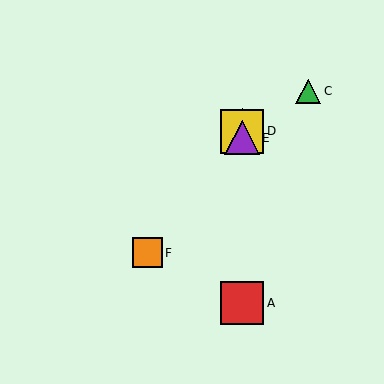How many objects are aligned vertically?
4 objects (A, B, D, E) are aligned vertically.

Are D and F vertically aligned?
No, D is at x≈242 and F is at x≈147.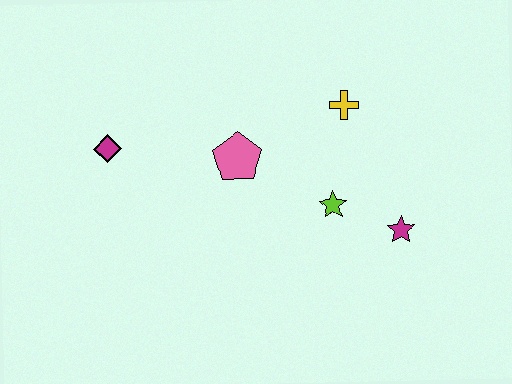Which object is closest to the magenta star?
The lime star is closest to the magenta star.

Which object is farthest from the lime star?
The magenta diamond is farthest from the lime star.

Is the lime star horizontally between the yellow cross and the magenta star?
No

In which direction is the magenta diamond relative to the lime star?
The magenta diamond is to the left of the lime star.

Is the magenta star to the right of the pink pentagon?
Yes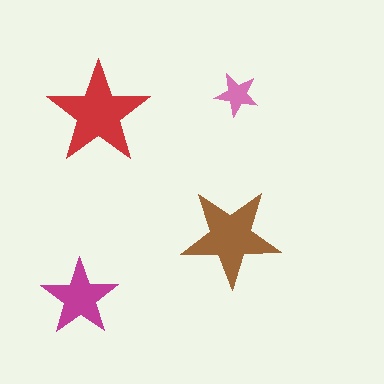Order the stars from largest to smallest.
the red one, the brown one, the magenta one, the pink one.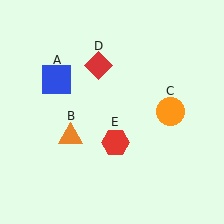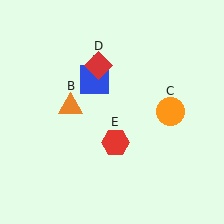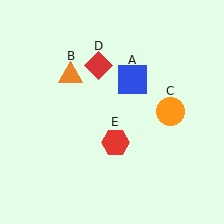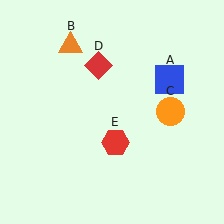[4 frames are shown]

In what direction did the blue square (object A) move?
The blue square (object A) moved right.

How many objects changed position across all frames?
2 objects changed position: blue square (object A), orange triangle (object B).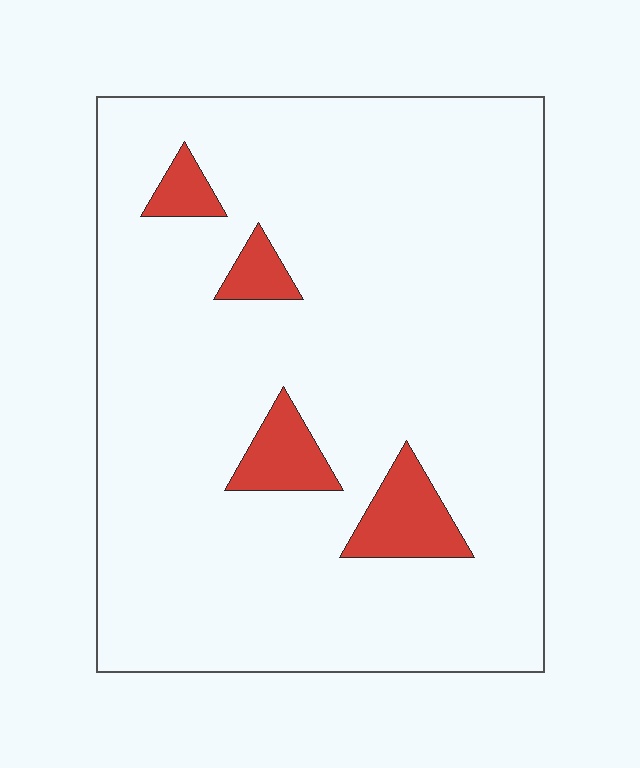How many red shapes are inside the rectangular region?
4.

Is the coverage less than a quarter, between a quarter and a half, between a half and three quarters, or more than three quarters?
Less than a quarter.